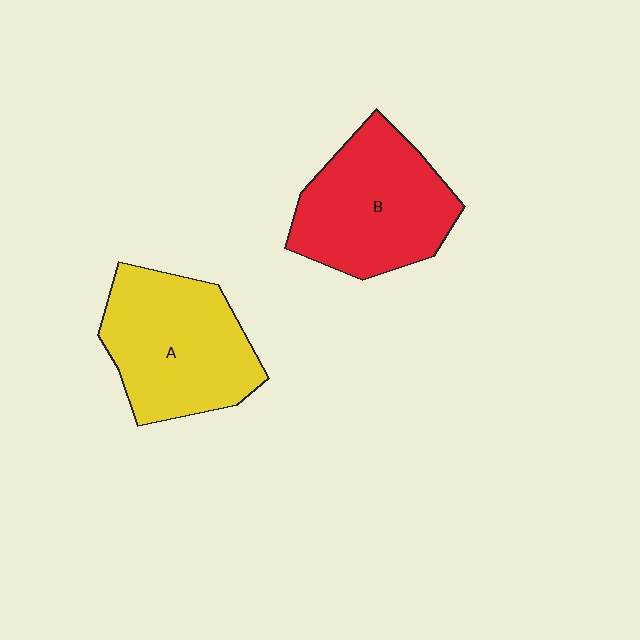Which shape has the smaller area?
Shape B (red).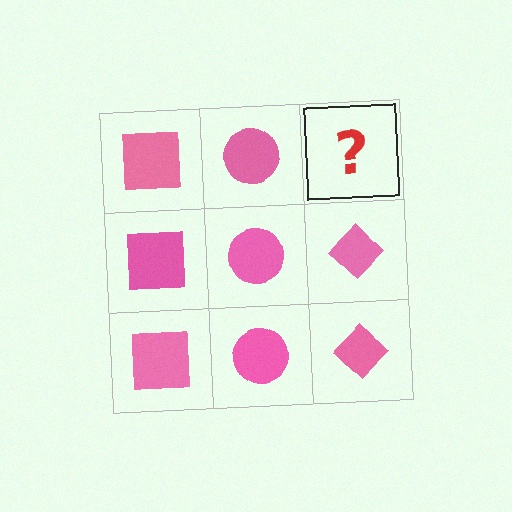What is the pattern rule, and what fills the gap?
The rule is that each column has a consistent shape. The gap should be filled with a pink diamond.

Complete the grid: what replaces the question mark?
The question mark should be replaced with a pink diamond.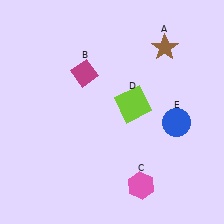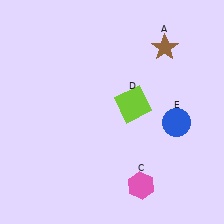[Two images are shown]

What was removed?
The magenta diamond (B) was removed in Image 2.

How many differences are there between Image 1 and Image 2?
There is 1 difference between the two images.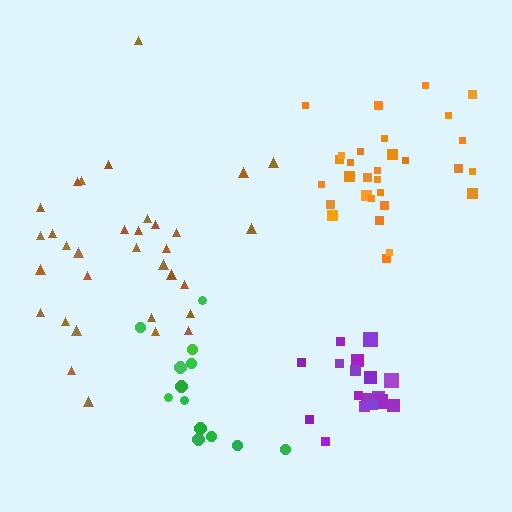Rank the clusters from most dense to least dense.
purple, orange, brown, green.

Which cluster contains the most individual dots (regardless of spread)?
Brown (33).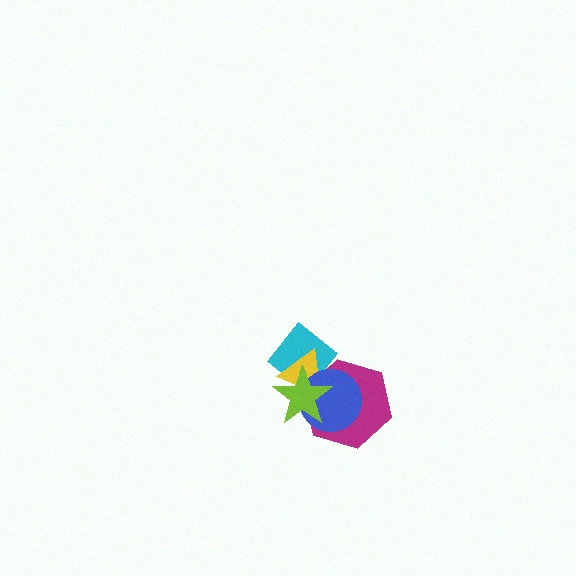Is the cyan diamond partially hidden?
Yes, it is partially covered by another shape.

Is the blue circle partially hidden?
Yes, it is partially covered by another shape.